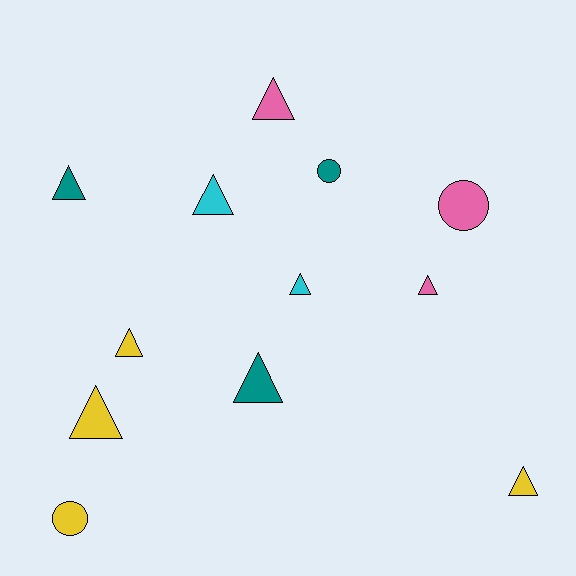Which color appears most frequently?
Yellow, with 4 objects.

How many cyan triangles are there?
There are 2 cyan triangles.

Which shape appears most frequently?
Triangle, with 9 objects.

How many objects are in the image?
There are 12 objects.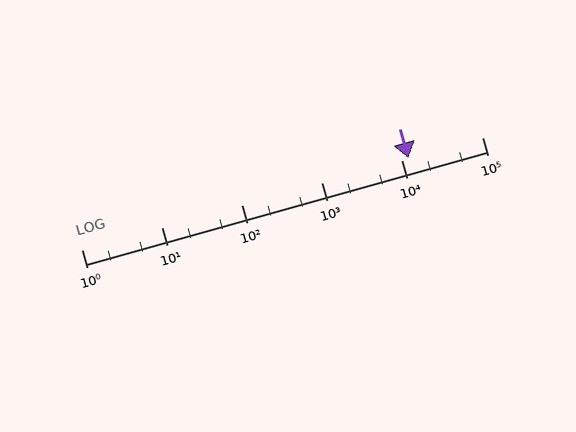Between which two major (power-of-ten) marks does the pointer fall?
The pointer is between 10000 and 100000.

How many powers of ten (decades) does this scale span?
The scale spans 5 decades, from 1 to 100000.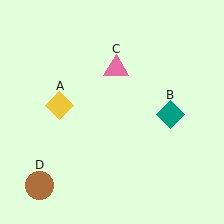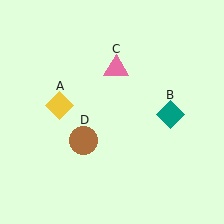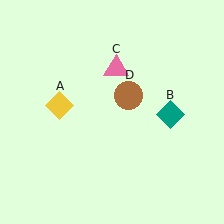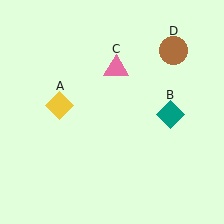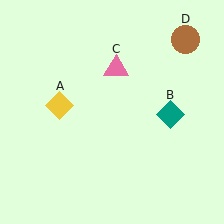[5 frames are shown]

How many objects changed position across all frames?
1 object changed position: brown circle (object D).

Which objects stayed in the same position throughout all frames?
Yellow diamond (object A) and teal diamond (object B) and pink triangle (object C) remained stationary.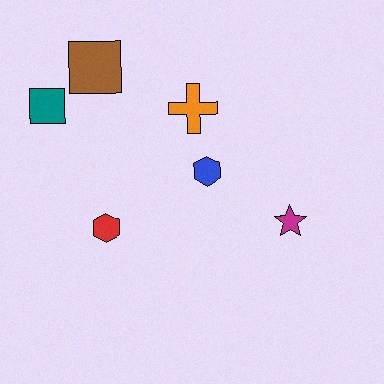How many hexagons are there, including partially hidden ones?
There are 2 hexagons.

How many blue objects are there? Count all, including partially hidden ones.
There is 1 blue object.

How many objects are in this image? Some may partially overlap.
There are 6 objects.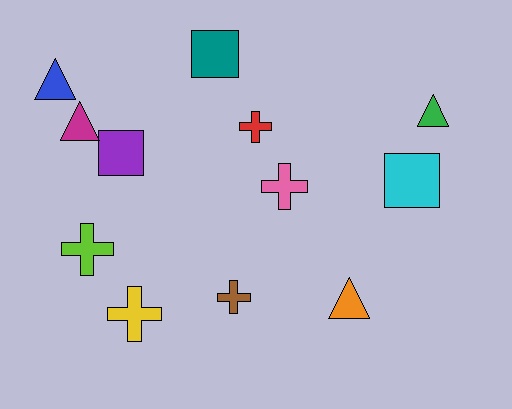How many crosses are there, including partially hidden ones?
There are 5 crosses.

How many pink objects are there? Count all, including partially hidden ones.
There is 1 pink object.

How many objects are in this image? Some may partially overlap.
There are 12 objects.